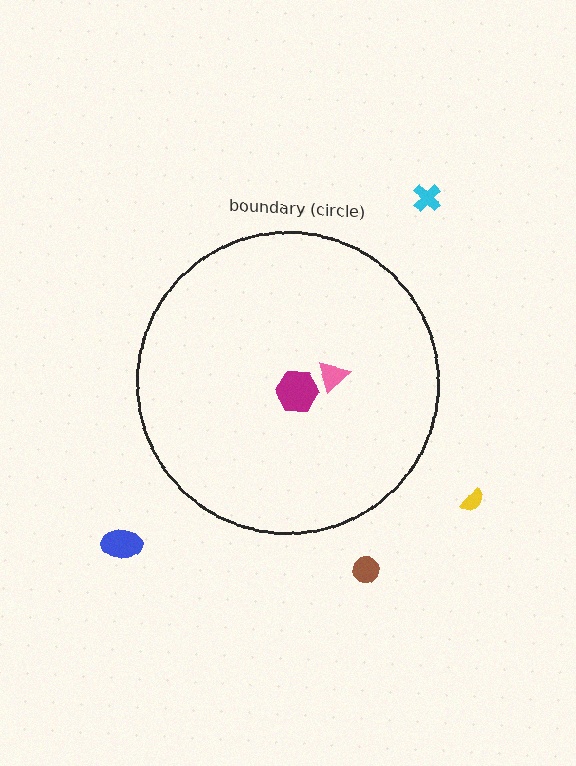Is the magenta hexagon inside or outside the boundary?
Inside.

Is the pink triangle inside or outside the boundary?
Inside.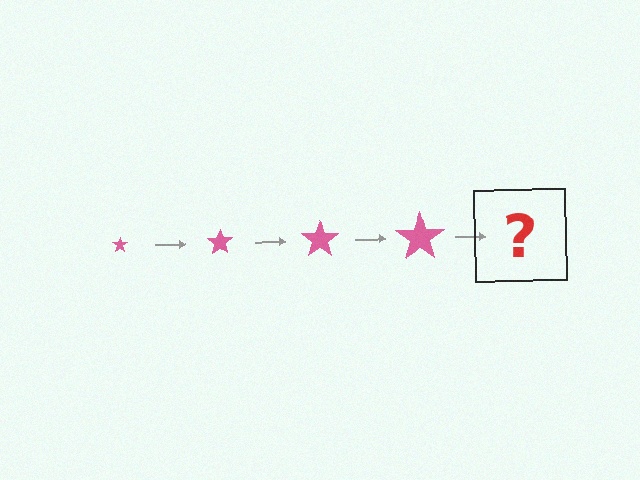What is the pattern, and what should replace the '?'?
The pattern is that the star gets progressively larger each step. The '?' should be a pink star, larger than the previous one.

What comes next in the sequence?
The next element should be a pink star, larger than the previous one.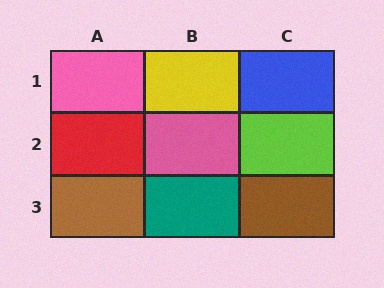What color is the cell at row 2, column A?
Red.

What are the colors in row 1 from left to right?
Pink, yellow, blue.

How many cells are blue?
1 cell is blue.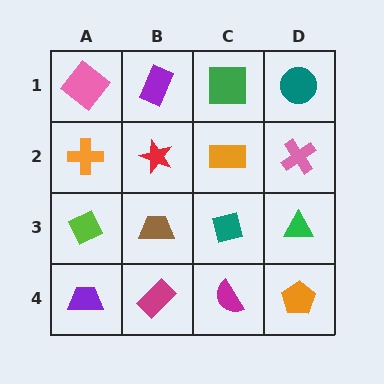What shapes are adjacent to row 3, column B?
A red star (row 2, column B), a magenta rectangle (row 4, column B), a lime diamond (row 3, column A), a teal square (row 3, column C).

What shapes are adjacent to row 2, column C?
A green square (row 1, column C), a teal square (row 3, column C), a red star (row 2, column B), a pink cross (row 2, column D).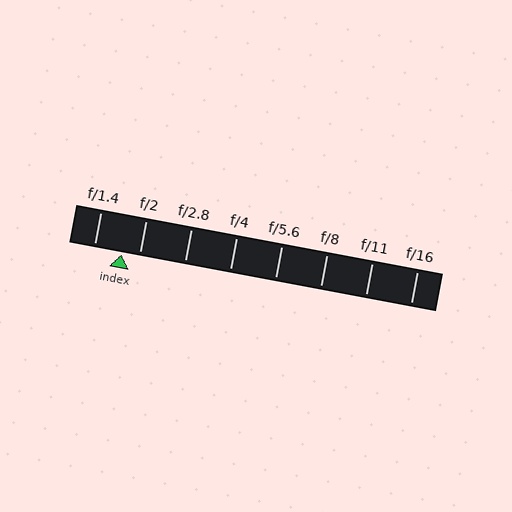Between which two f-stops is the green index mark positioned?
The index mark is between f/1.4 and f/2.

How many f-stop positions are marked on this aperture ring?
There are 8 f-stop positions marked.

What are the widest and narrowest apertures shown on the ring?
The widest aperture shown is f/1.4 and the narrowest is f/16.